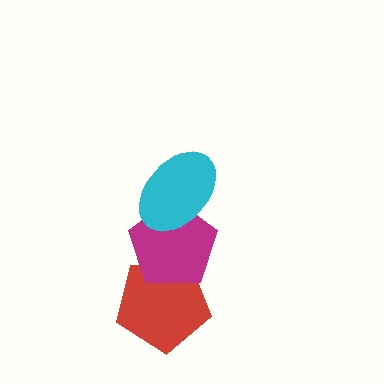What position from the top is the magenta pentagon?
The magenta pentagon is 2nd from the top.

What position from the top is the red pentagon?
The red pentagon is 3rd from the top.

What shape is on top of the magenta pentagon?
The cyan ellipse is on top of the magenta pentagon.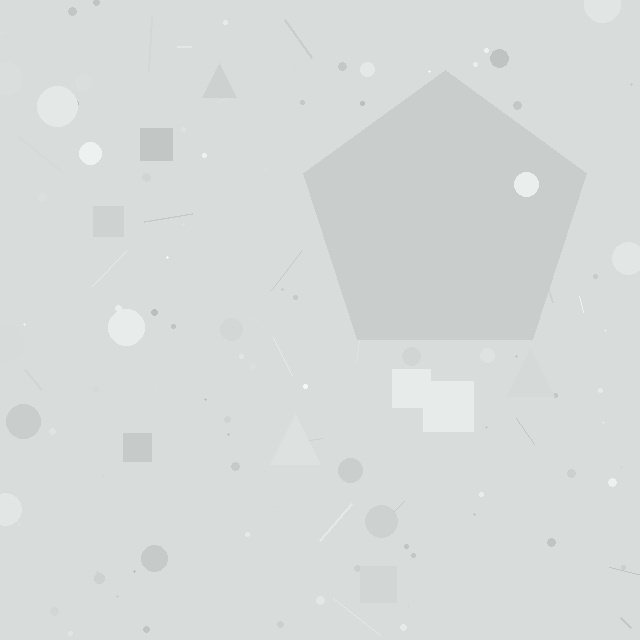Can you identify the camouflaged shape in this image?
The camouflaged shape is a pentagon.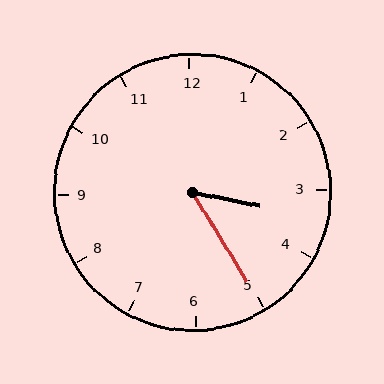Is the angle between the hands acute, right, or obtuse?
It is acute.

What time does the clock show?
3:25.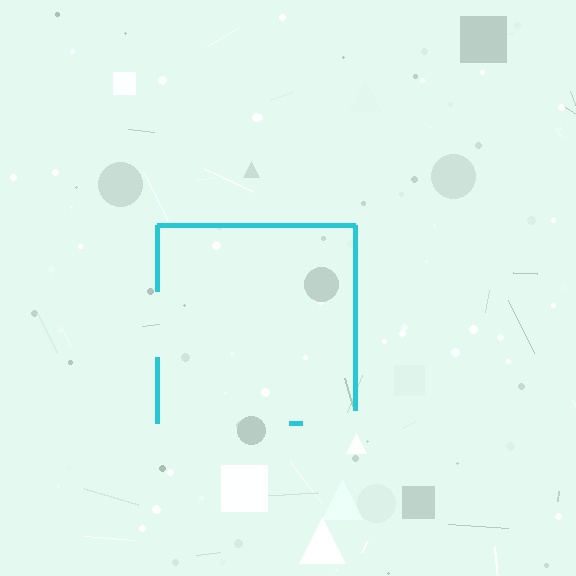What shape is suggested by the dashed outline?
The dashed outline suggests a square.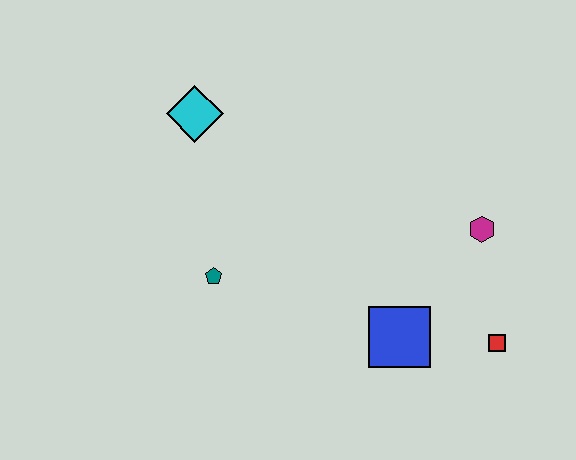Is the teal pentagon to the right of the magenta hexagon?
No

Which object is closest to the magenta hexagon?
The red square is closest to the magenta hexagon.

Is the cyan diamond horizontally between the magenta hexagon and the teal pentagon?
No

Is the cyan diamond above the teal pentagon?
Yes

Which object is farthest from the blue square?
The cyan diamond is farthest from the blue square.